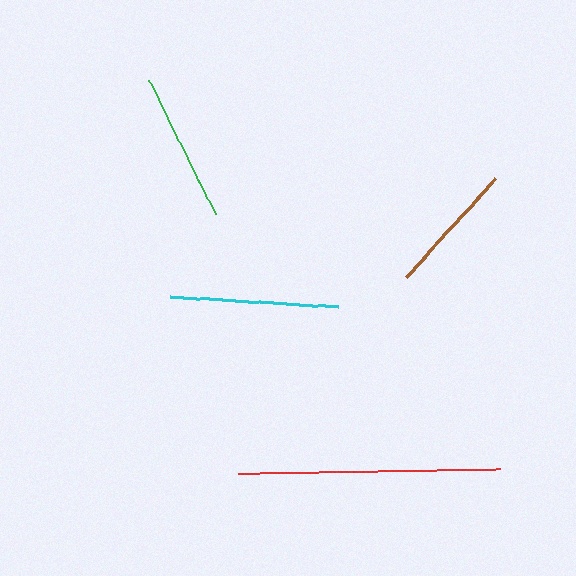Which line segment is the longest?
The red line is the longest at approximately 263 pixels.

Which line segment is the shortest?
The brown line is the shortest at approximately 132 pixels.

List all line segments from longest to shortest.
From longest to shortest: red, cyan, green, brown.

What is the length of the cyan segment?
The cyan segment is approximately 169 pixels long.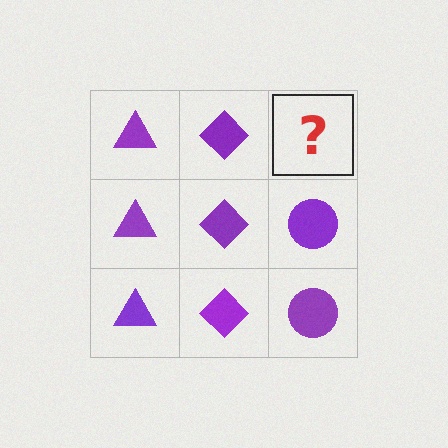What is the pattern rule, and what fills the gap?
The rule is that each column has a consistent shape. The gap should be filled with a purple circle.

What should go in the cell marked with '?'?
The missing cell should contain a purple circle.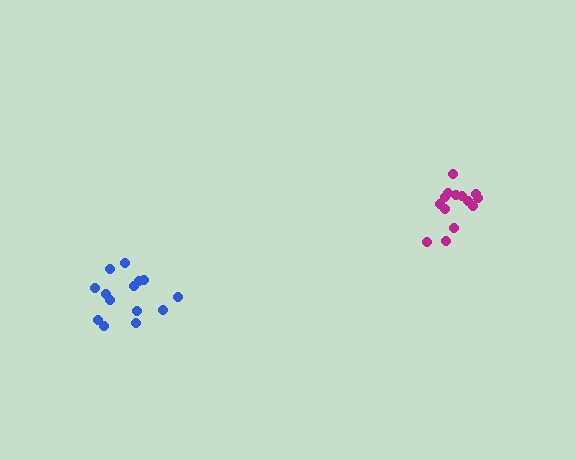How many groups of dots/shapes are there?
There are 2 groups.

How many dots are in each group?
Group 1: 14 dots, Group 2: 14 dots (28 total).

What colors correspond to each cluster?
The clusters are colored: blue, magenta.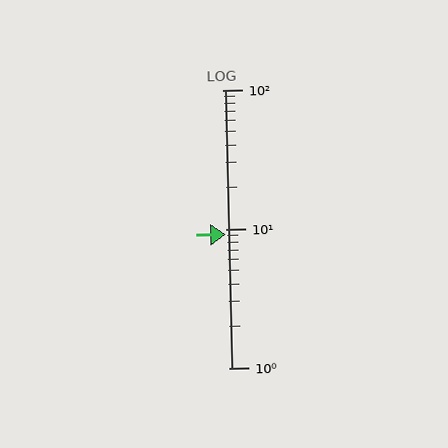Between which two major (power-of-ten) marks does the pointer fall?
The pointer is between 1 and 10.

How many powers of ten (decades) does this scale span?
The scale spans 2 decades, from 1 to 100.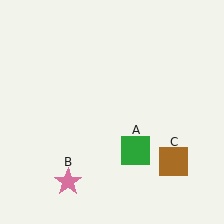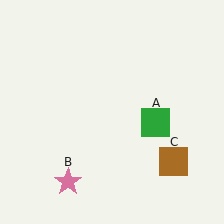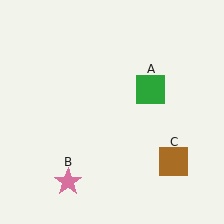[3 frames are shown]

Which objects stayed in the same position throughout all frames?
Pink star (object B) and brown square (object C) remained stationary.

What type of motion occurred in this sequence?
The green square (object A) rotated counterclockwise around the center of the scene.